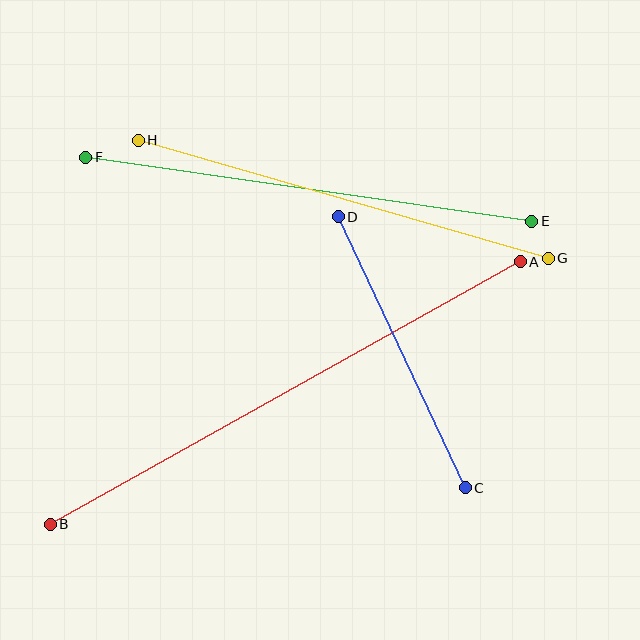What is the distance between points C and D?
The distance is approximately 299 pixels.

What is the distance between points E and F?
The distance is approximately 450 pixels.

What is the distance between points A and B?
The distance is approximately 538 pixels.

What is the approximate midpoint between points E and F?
The midpoint is at approximately (309, 189) pixels.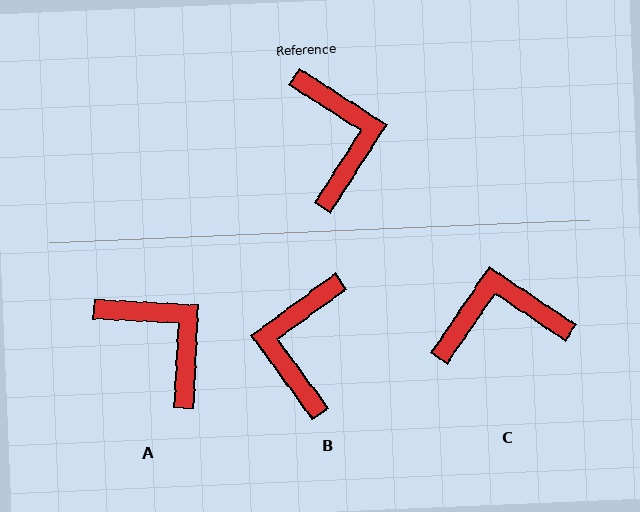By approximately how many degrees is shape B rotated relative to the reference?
Approximately 159 degrees counter-clockwise.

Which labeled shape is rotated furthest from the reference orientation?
B, about 159 degrees away.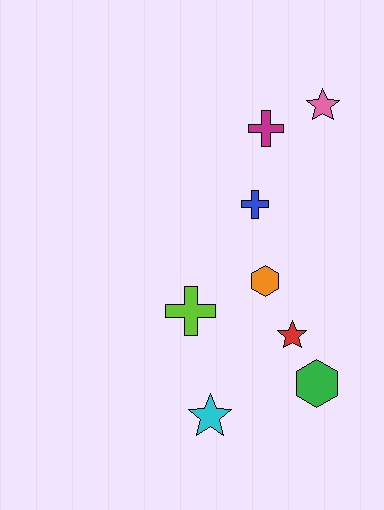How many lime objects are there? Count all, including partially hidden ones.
There is 1 lime object.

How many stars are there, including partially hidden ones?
There are 3 stars.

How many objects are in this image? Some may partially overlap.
There are 8 objects.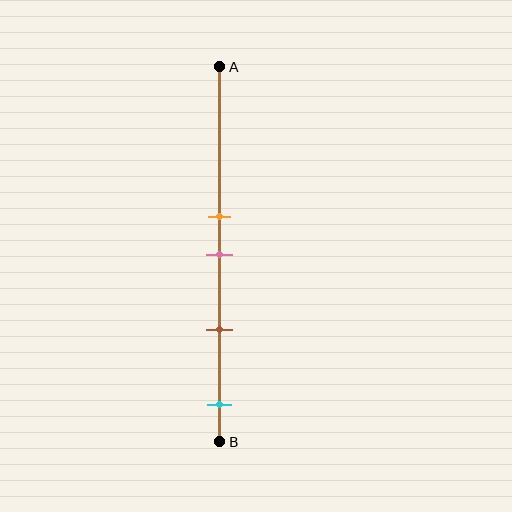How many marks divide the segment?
There are 4 marks dividing the segment.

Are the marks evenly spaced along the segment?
No, the marks are not evenly spaced.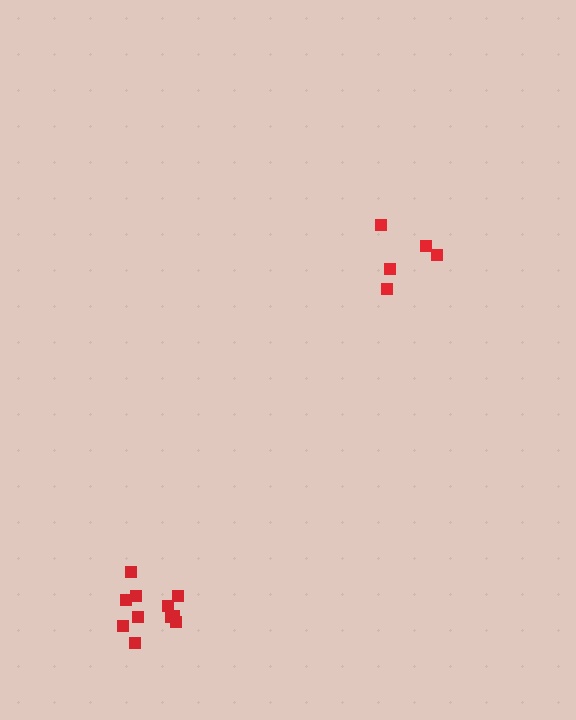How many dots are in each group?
Group 1: 5 dots, Group 2: 11 dots (16 total).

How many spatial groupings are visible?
There are 2 spatial groupings.